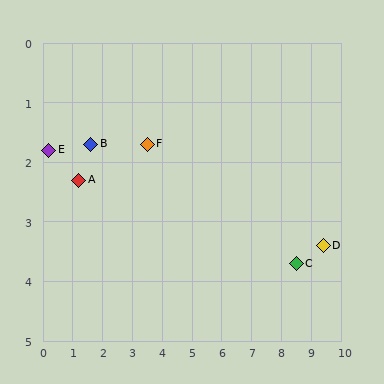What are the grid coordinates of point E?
Point E is at approximately (0.2, 1.8).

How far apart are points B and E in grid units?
Points B and E are about 1.4 grid units apart.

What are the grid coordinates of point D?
Point D is at approximately (9.4, 3.4).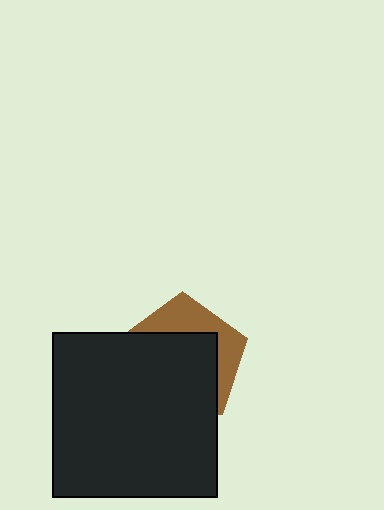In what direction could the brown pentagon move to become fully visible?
The brown pentagon could move up. That would shift it out from behind the black square entirely.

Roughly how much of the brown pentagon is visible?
A small part of it is visible (roughly 34%).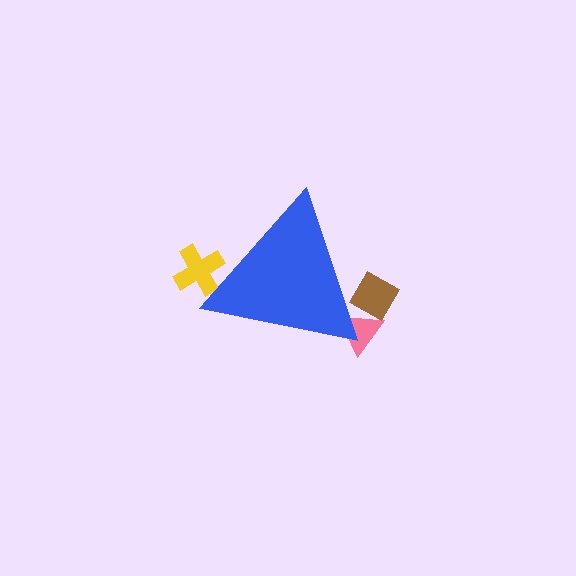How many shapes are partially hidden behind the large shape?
3 shapes are partially hidden.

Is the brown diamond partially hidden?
Yes, the brown diamond is partially hidden behind the blue triangle.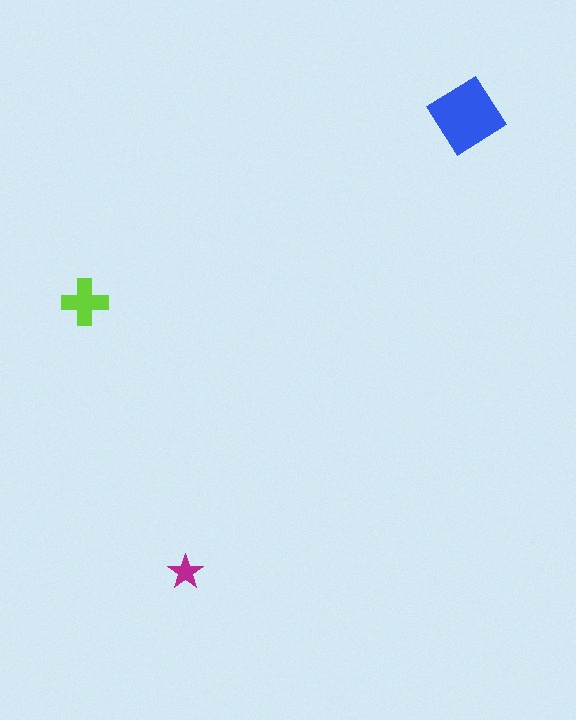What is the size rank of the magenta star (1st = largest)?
3rd.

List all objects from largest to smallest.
The blue diamond, the lime cross, the magenta star.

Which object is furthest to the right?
The blue diamond is rightmost.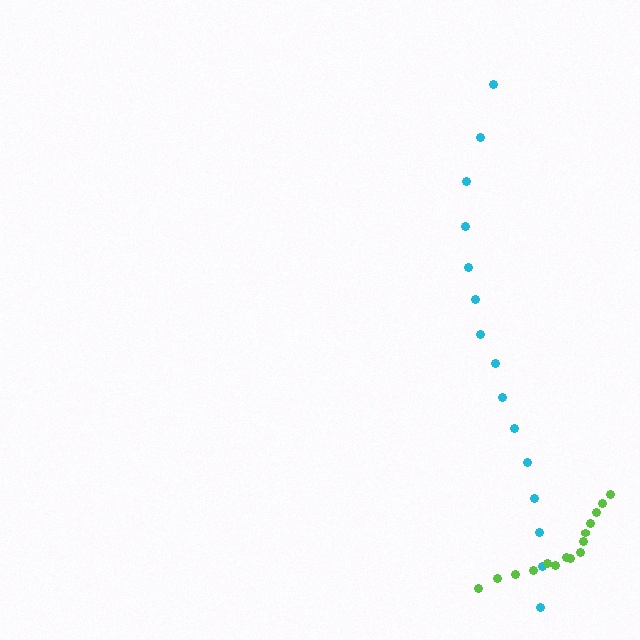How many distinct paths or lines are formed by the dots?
There are 2 distinct paths.